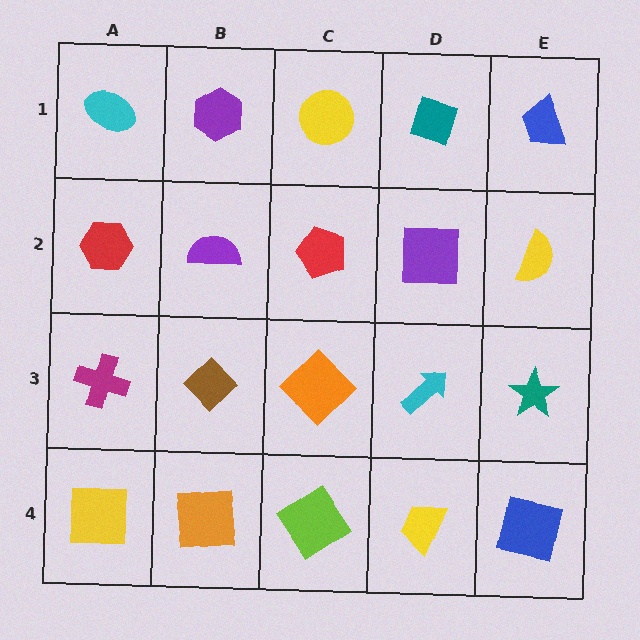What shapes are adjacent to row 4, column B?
A brown diamond (row 3, column B), a yellow square (row 4, column A), a lime diamond (row 4, column C).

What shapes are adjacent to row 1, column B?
A purple semicircle (row 2, column B), a cyan ellipse (row 1, column A), a yellow circle (row 1, column C).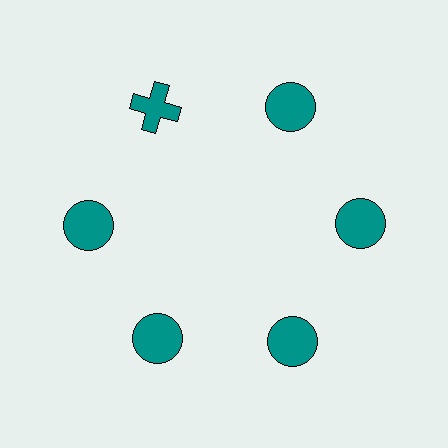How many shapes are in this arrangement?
There are 6 shapes arranged in a ring pattern.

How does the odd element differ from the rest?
It has a different shape: cross instead of circle.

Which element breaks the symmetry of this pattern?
The teal cross at roughly the 11 o'clock position breaks the symmetry. All other shapes are teal circles.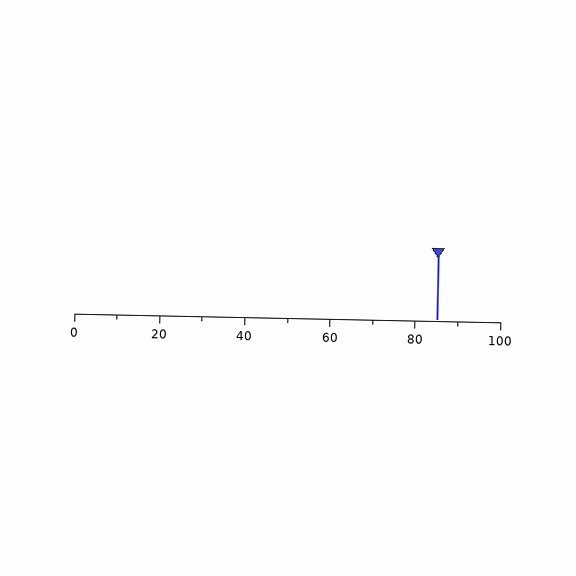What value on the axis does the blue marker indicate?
The marker indicates approximately 85.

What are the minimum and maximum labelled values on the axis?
The axis runs from 0 to 100.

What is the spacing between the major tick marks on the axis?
The major ticks are spaced 20 apart.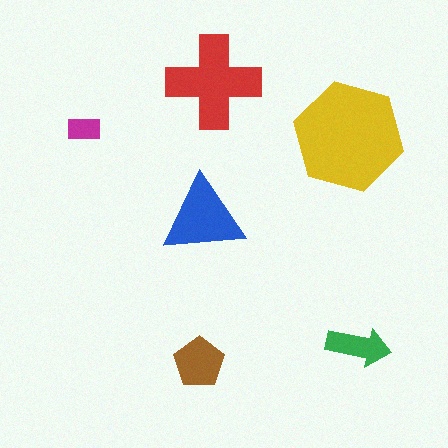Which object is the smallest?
The magenta rectangle.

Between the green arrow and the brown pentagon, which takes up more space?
The brown pentagon.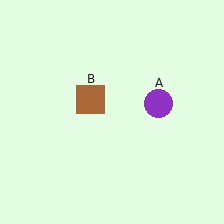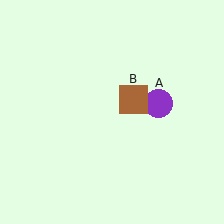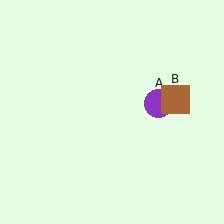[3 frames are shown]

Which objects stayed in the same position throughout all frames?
Purple circle (object A) remained stationary.